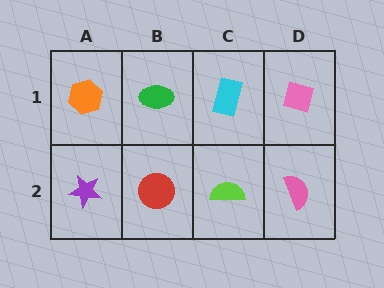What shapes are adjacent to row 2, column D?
A pink diamond (row 1, column D), a lime semicircle (row 2, column C).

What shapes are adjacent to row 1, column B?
A red circle (row 2, column B), an orange hexagon (row 1, column A), a cyan rectangle (row 1, column C).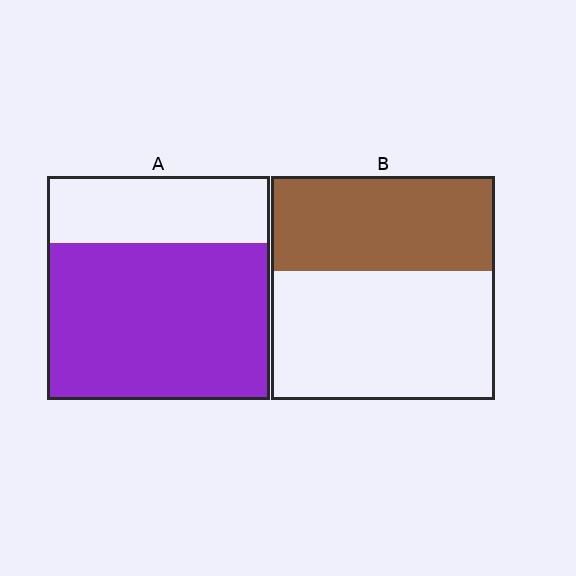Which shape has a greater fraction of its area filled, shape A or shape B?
Shape A.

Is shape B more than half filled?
No.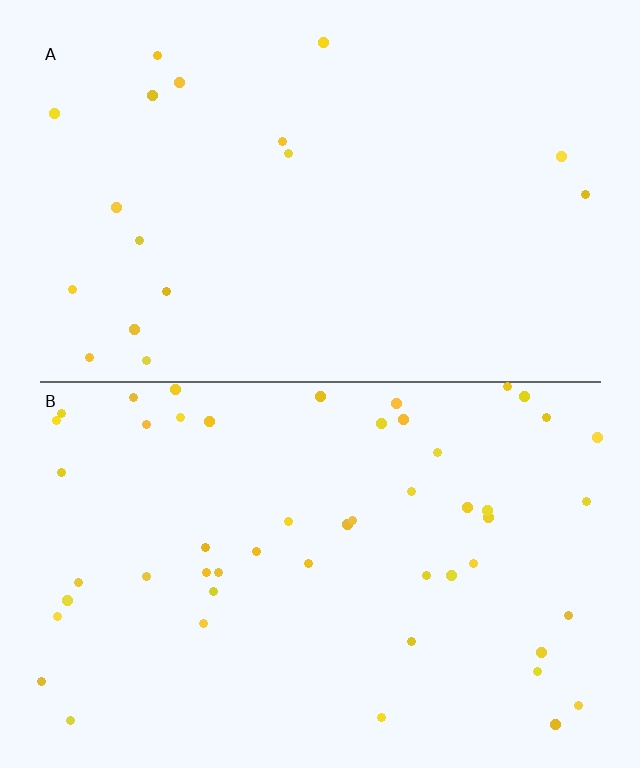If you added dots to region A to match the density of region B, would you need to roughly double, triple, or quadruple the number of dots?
Approximately triple.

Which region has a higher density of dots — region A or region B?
B (the bottom).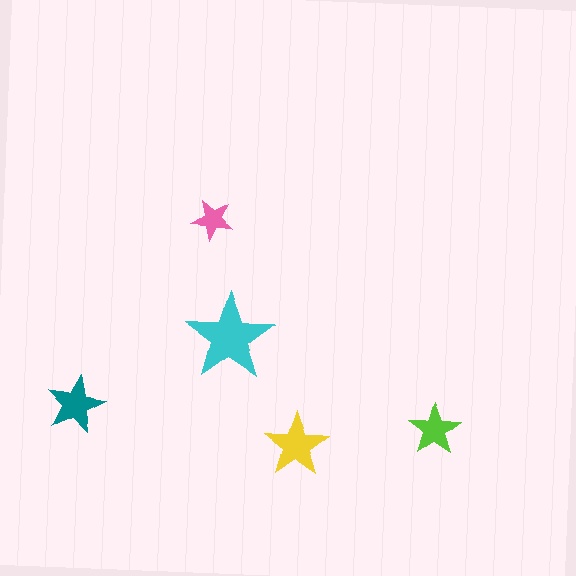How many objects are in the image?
There are 5 objects in the image.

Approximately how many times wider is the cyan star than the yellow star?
About 1.5 times wider.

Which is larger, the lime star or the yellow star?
The yellow one.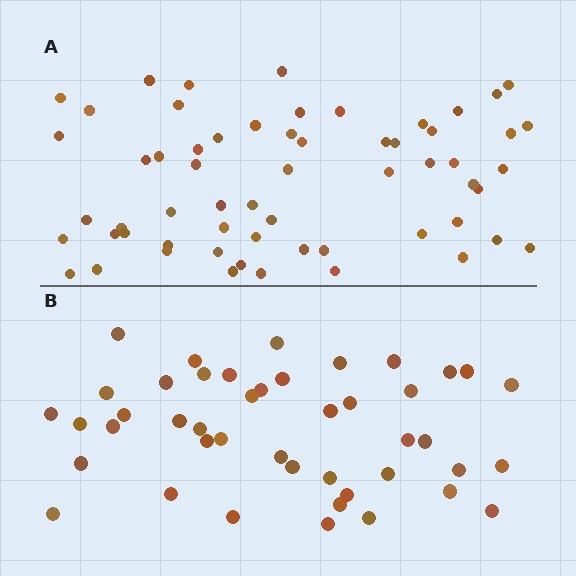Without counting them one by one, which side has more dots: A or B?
Region A (the top region) has more dots.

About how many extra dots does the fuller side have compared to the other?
Region A has approximately 15 more dots than region B.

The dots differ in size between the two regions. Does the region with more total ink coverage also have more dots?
No. Region B has more total ink coverage because its dots are larger, but region A actually contains more individual dots. Total area can be misleading — the number of items is what matters here.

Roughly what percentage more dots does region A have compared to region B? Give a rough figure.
About 35% more.